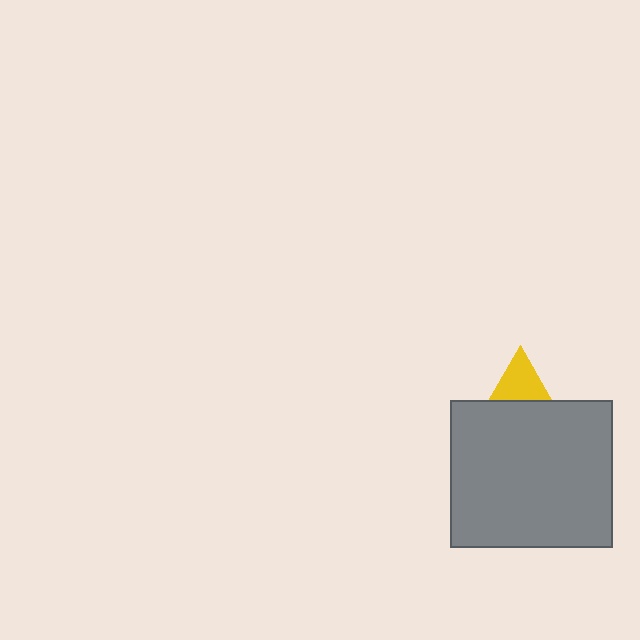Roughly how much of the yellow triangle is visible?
A small part of it is visible (roughly 32%).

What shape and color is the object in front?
The object in front is a gray rectangle.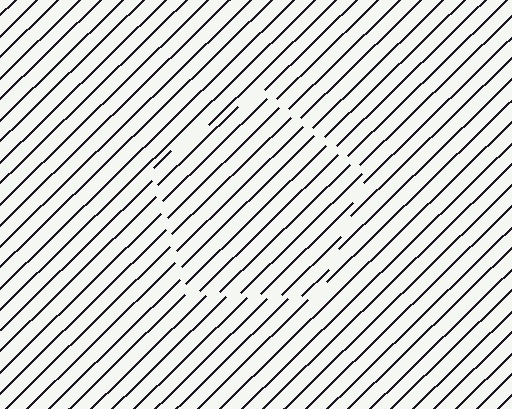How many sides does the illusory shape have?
5 sides — the line-ends trace a pentagon.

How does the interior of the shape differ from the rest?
The interior of the shape contains the same grating, shifted by half a period — the contour is defined by the phase discontinuity where line-ends from the inner and outer gratings abut.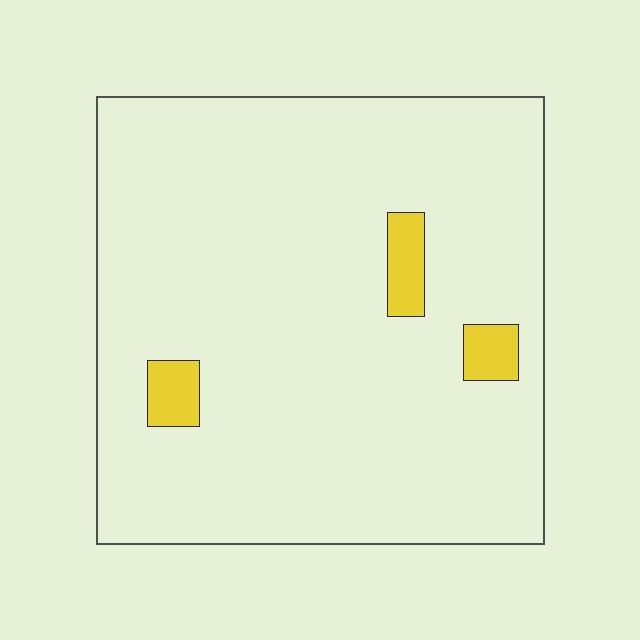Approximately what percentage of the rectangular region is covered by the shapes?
Approximately 5%.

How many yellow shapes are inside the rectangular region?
3.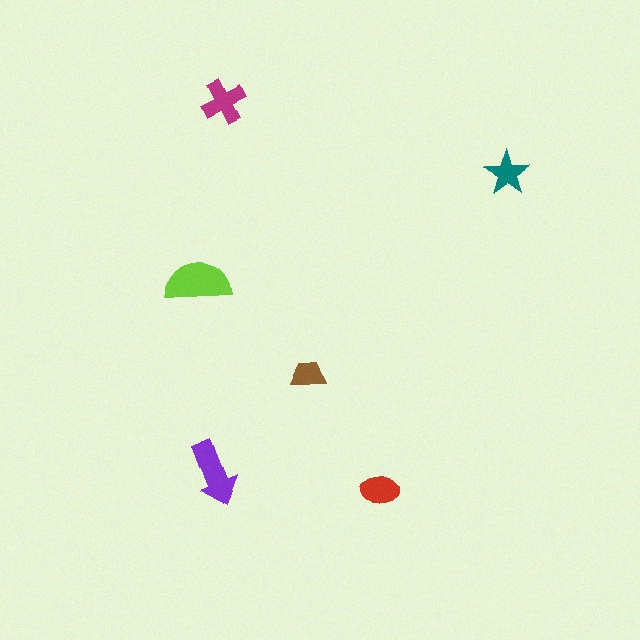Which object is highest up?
The magenta cross is topmost.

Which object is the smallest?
The brown trapezoid.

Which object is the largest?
The lime semicircle.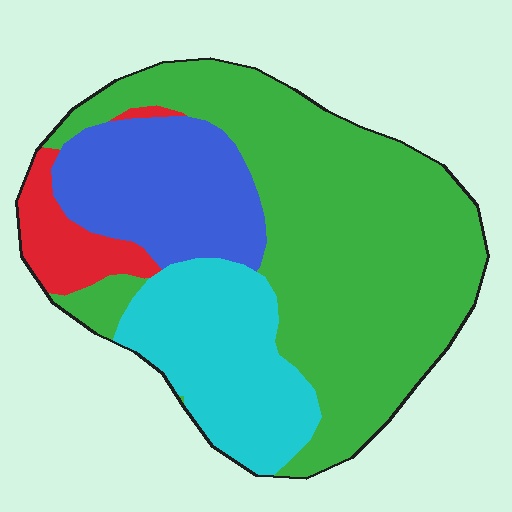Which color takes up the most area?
Green, at roughly 55%.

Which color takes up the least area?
Red, at roughly 5%.